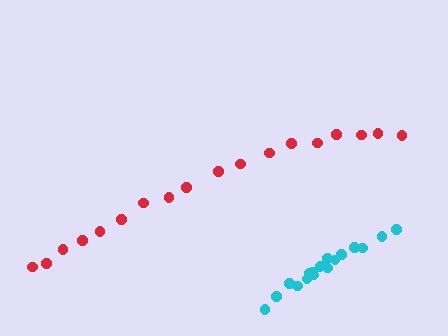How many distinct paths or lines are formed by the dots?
There are 2 distinct paths.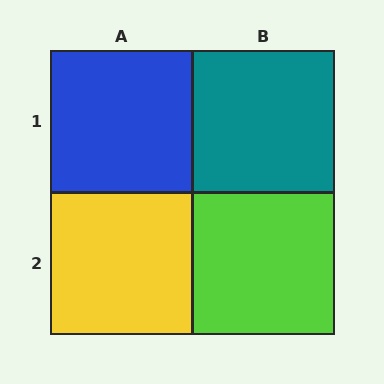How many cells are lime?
1 cell is lime.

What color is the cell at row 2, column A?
Yellow.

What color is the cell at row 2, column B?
Lime.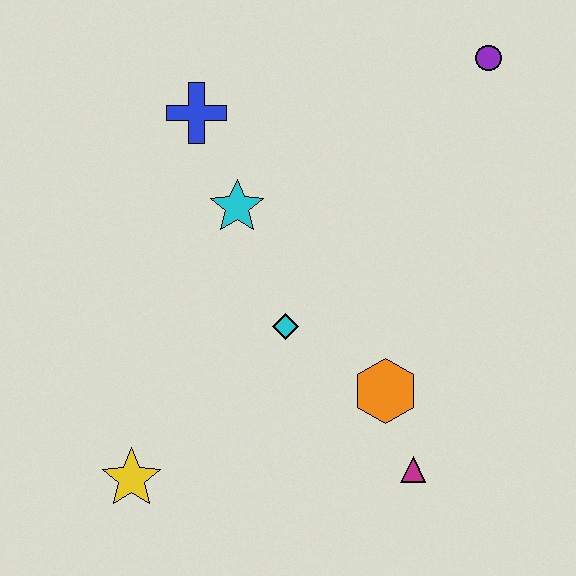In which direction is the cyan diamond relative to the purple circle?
The cyan diamond is below the purple circle.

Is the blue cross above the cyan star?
Yes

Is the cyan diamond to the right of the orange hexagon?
No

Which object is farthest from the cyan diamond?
The purple circle is farthest from the cyan diamond.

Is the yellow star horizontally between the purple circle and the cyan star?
No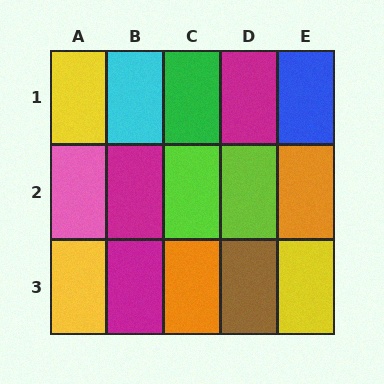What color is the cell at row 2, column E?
Orange.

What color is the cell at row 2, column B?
Magenta.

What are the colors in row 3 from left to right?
Yellow, magenta, orange, brown, yellow.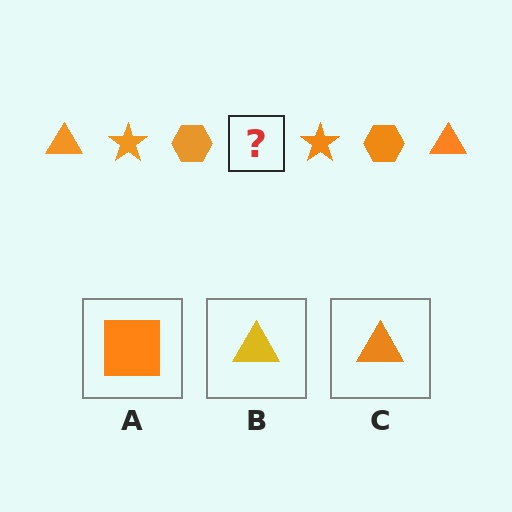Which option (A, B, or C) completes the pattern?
C.